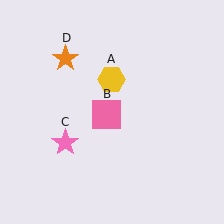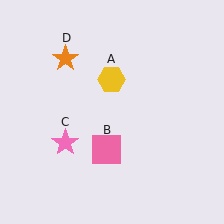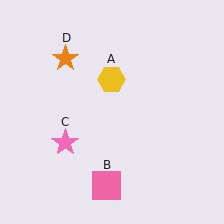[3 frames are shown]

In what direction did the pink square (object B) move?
The pink square (object B) moved down.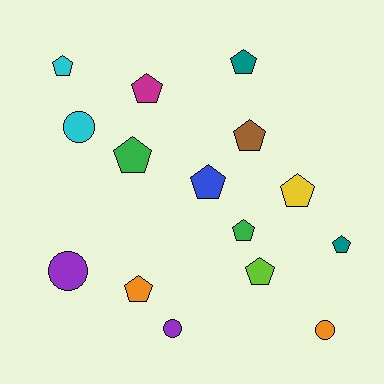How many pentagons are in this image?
There are 11 pentagons.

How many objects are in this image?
There are 15 objects.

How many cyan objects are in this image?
There are 2 cyan objects.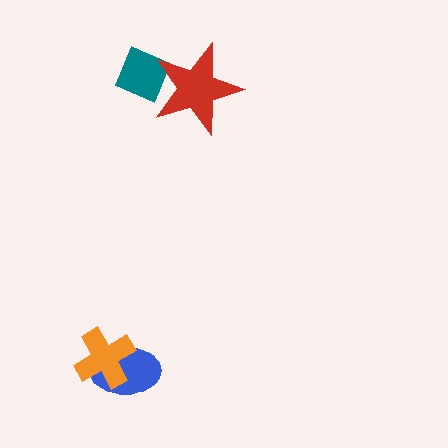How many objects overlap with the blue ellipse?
1 object overlaps with the blue ellipse.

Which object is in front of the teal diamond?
The red star is in front of the teal diamond.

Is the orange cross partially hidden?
No, no other shape covers it.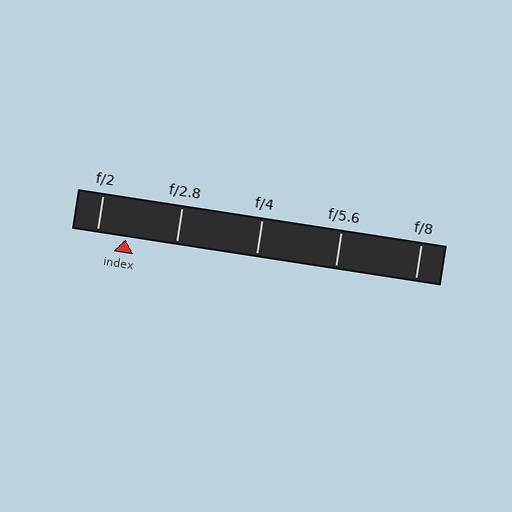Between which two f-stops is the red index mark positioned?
The index mark is between f/2 and f/2.8.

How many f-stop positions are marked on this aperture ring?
There are 5 f-stop positions marked.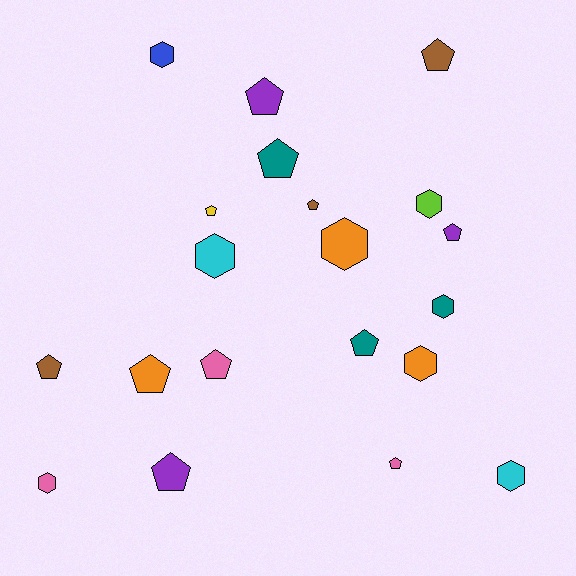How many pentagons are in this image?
There are 12 pentagons.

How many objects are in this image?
There are 20 objects.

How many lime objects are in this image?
There is 1 lime object.